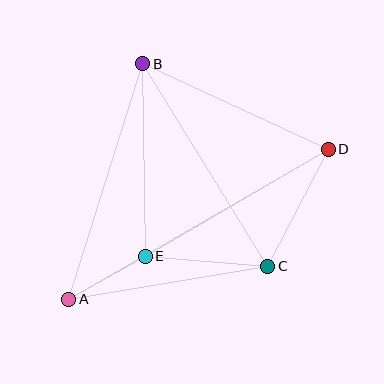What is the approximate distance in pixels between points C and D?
The distance between C and D is approximately 132 pixels.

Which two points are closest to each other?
Points A and E are closest to each other.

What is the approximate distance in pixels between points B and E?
The distance between B and E is approximately 193 pixels.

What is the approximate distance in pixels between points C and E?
The distance between C and E is approximately 123 pixels.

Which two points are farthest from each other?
Points A and D are farthest from each other.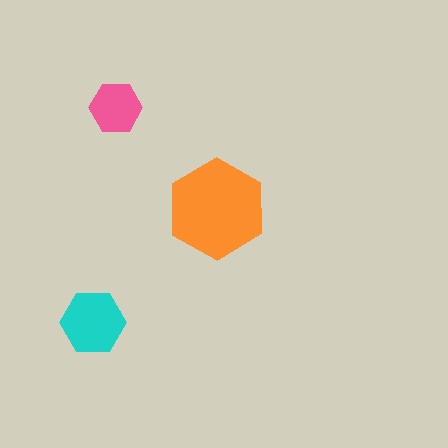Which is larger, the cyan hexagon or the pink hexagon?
The cyan one.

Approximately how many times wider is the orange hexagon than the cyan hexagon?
About 1.5 times wider.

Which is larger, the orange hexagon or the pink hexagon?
The orange one.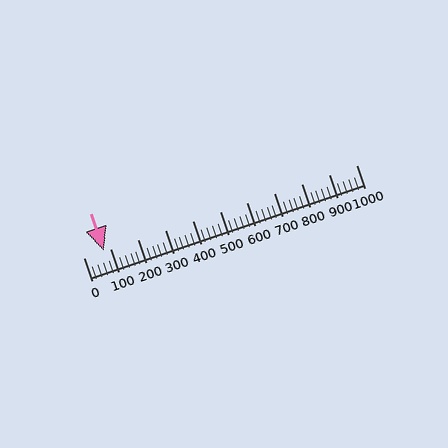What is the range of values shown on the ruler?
The ruler shows values from 0 to 1000.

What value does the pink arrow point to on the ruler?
The pink arrow points to approximately 76.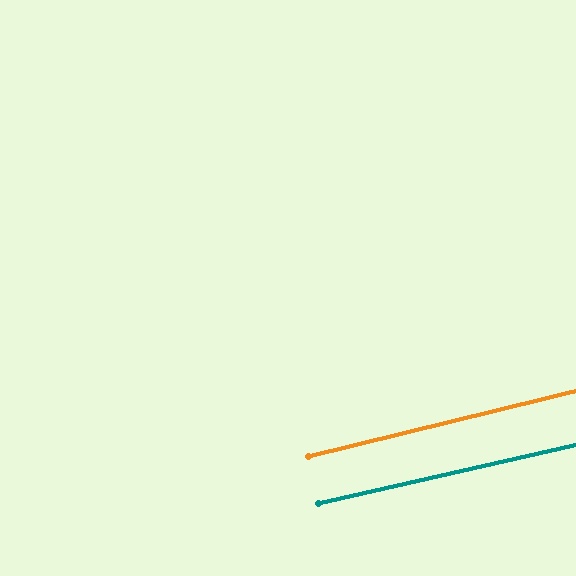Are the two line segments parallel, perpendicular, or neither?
Parallel — their directions differ by only 1.0°.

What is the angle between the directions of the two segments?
Approximately 1 degree.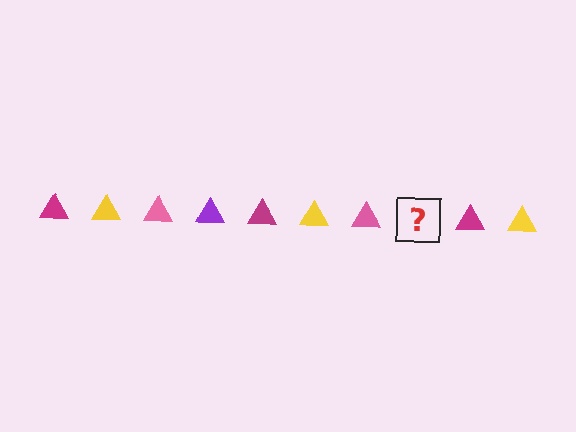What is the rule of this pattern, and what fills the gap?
The rule is that the pattern cycles through magenta, yellow, pink, purple triangles. The gap should be filled with a purple triangle.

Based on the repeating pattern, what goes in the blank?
The blank should be a purple triangle.